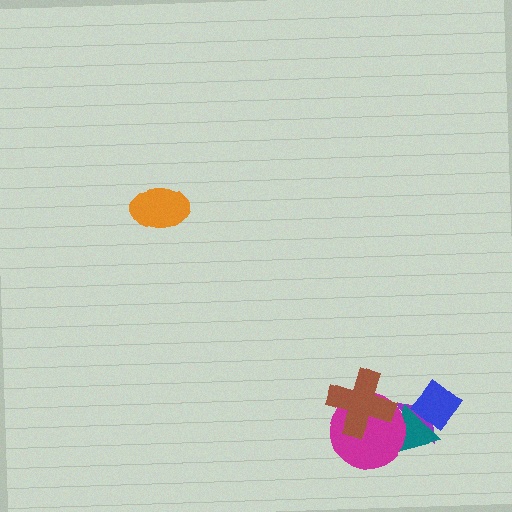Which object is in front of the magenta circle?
The brown cross is in front of the magenta circle.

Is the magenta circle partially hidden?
Yes, it is partially covered by another shape.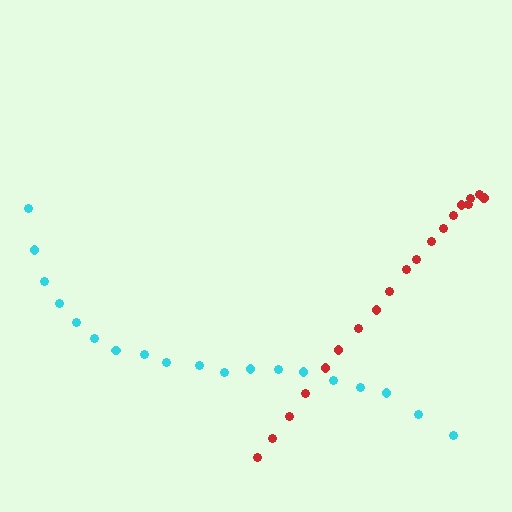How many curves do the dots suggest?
There are 2 distinct paths.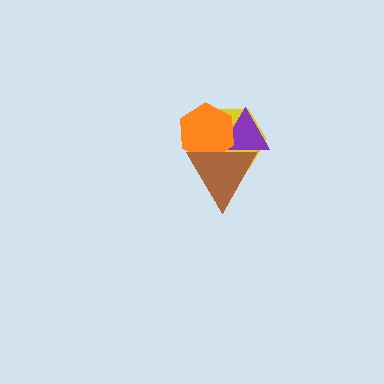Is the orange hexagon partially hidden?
Yes, it is partially covered by another shape.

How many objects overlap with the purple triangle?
3 objects overlap with the purple triangle.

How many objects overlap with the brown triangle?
3 objects overlap with the brown triangle.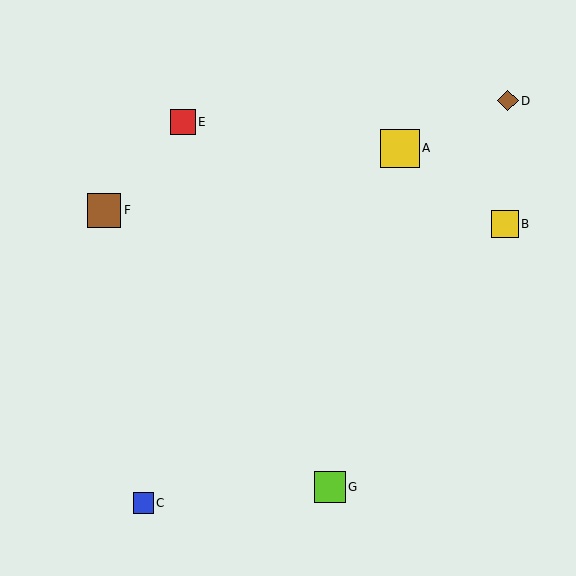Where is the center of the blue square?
The center of the blue square is at (143, 503).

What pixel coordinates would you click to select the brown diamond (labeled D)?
Click at (508, 101) to select the brown diamond D.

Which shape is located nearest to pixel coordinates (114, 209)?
The brown square (labeled F) at (104, 210) is nearest to that location.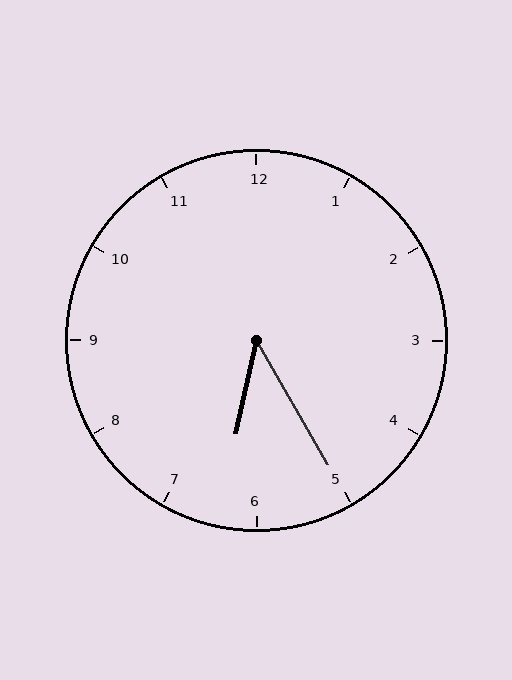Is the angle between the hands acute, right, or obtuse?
It is acute.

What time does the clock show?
6:25.